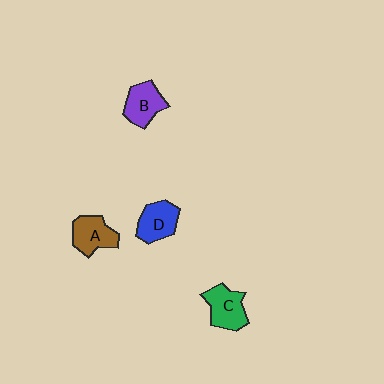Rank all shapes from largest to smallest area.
From largest to smallest: C (green), A (brown), D (blue), B (purple).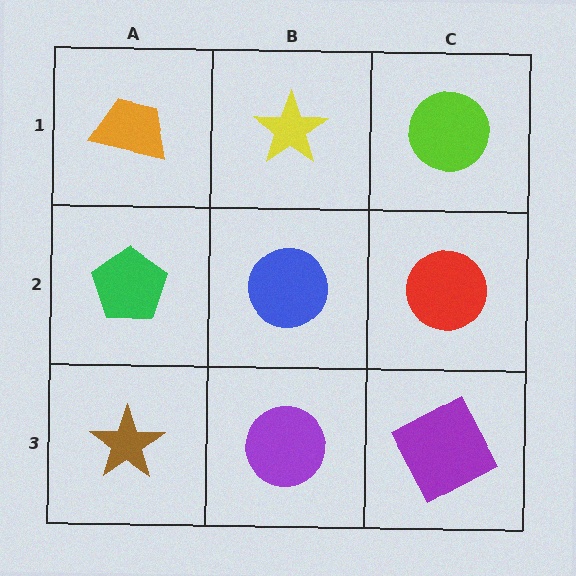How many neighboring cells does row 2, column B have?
4.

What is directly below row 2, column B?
A purple circle.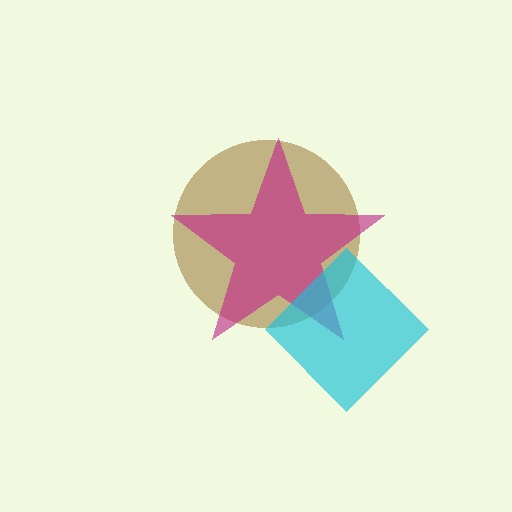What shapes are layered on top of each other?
The layered shapes are: a brown circle, a magenta star, a cyan diamond.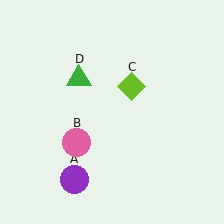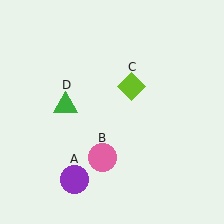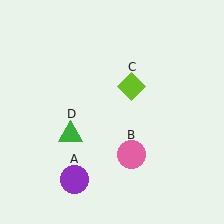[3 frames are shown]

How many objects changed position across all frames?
2 objects changed position: pink circle (object B), green triangle (object D).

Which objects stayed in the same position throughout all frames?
Purple circle (object A) and lime diamond (object C) remained stationary.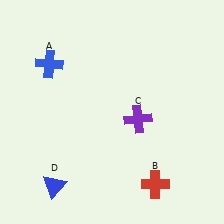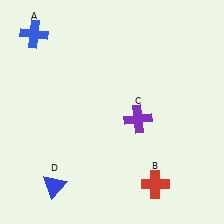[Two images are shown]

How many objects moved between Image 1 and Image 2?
1 object moved between the two images.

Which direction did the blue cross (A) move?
The blue cross (A) moved up.